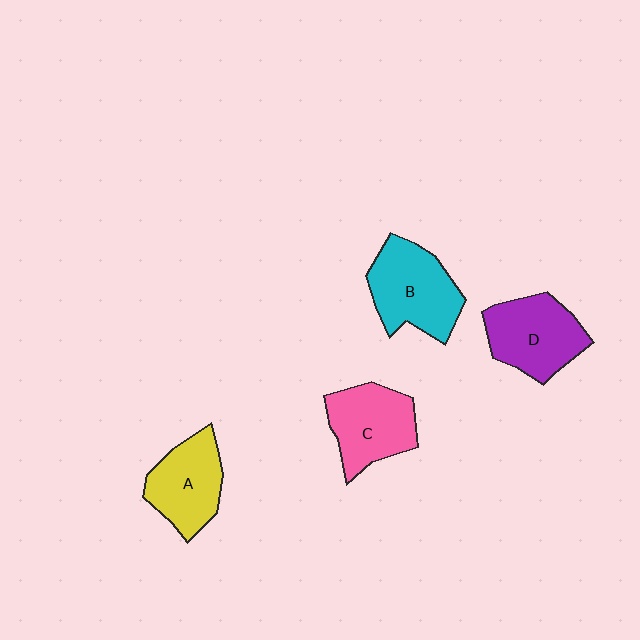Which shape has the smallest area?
Shape A (yellow).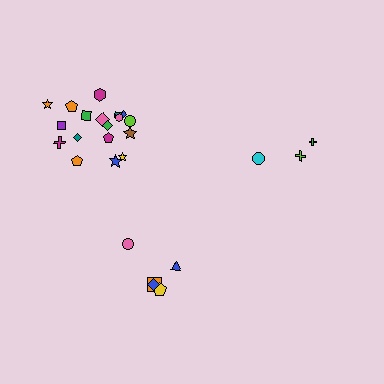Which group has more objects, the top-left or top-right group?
The top-left group.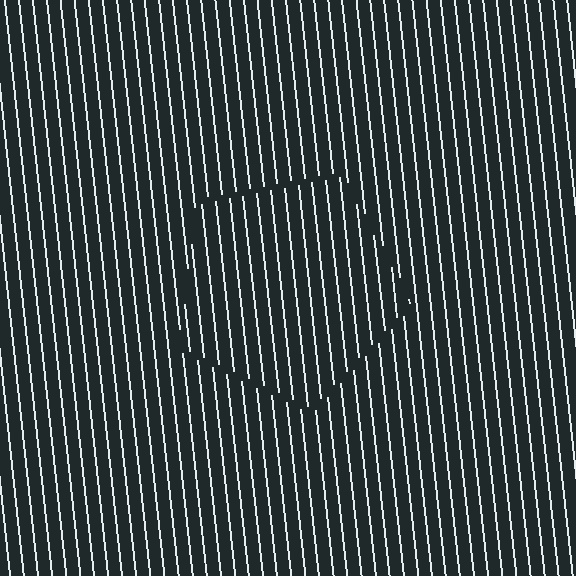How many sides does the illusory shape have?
5 sides — the line-ends trace a pentagon.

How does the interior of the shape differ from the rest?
The interior of the shape contains the same grating, shifted by half a period — the contour is defined by the phase discontinuity where line-ends from the inner and outer gratings abut.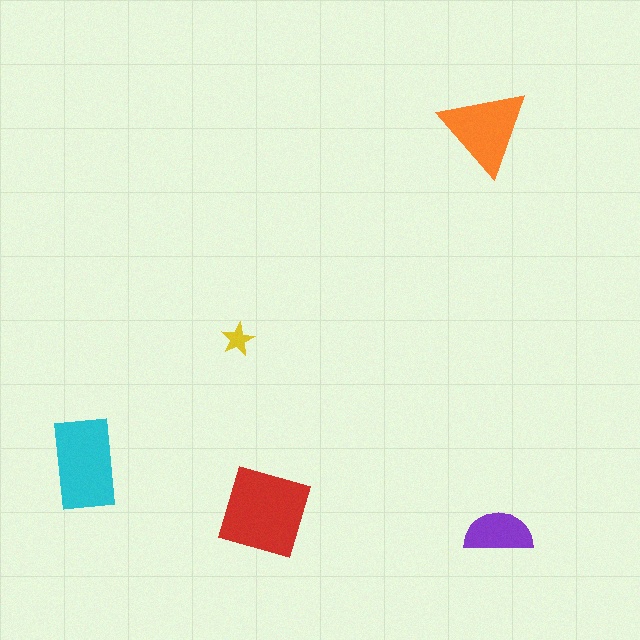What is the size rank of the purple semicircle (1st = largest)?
4th.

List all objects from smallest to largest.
The yellow star, the purple semicircle, the orange triangle, the cyan rectangle, the red diamond.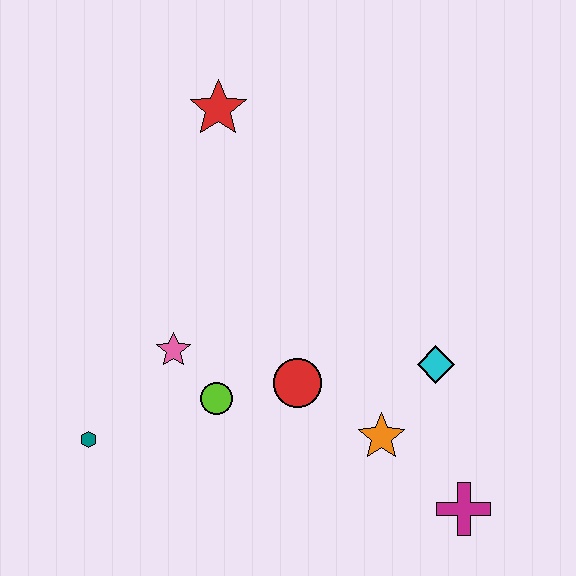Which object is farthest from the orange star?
The red star is farthest from the orange star.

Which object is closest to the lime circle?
The pink star is closest to the lime circle.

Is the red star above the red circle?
Yes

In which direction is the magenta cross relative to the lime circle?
The magenta cross is to the right of the lime circle.